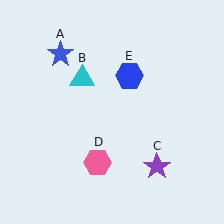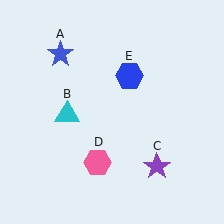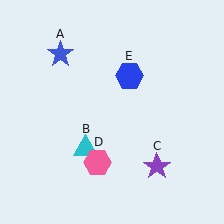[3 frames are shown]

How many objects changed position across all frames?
1 object changed position: cyan triangle (object B).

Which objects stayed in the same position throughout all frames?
Blue star (object A) and purple star (object C) and pink hexagon (object D) and blue hexagon (object E) remained stationary.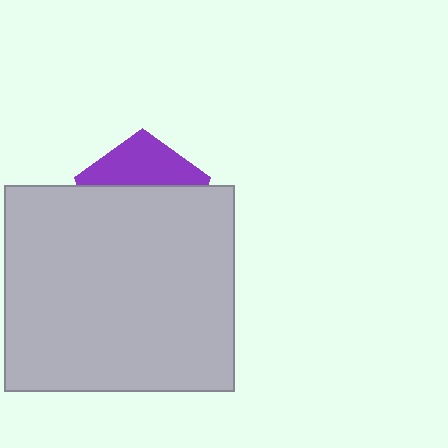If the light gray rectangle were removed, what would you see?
You would see the complete purple pentagon.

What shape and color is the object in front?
The object in front is a light gray rectangle.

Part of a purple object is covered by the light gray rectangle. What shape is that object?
It is a pentagon.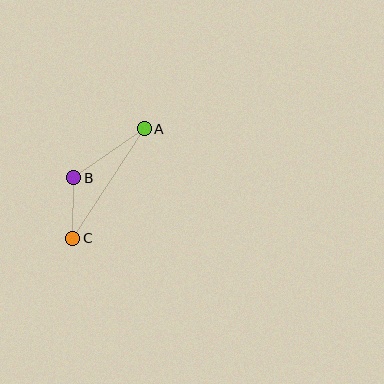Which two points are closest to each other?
Points B and C are closest to each other.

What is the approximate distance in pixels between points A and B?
The distance between A and B is approximately 86 pixels.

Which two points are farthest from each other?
Points A and C are farthest from each other.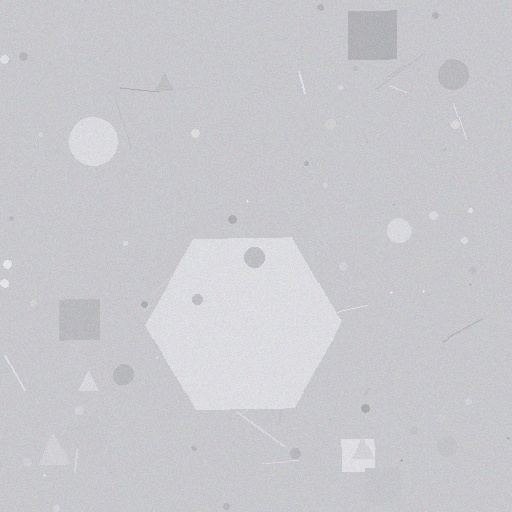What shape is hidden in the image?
A hexagon is hidden in the image.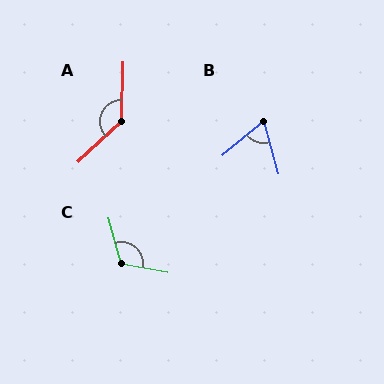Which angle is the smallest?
B, at approximately 66 degrees.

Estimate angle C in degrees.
Approximately 116 degrees.